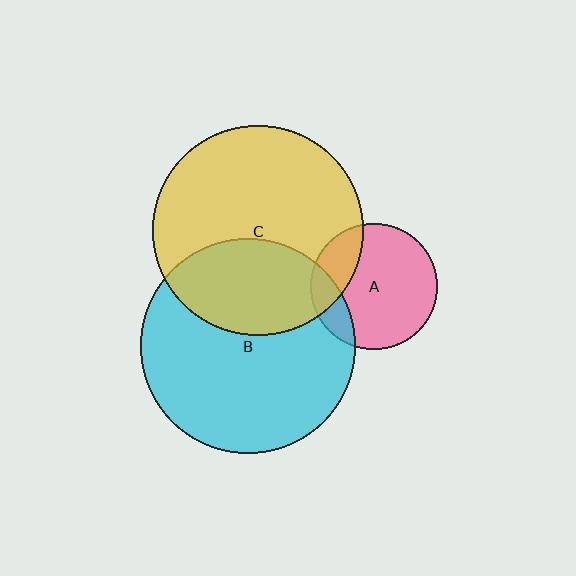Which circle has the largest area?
Circle B (cyan).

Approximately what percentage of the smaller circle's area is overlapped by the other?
Approximately 15%.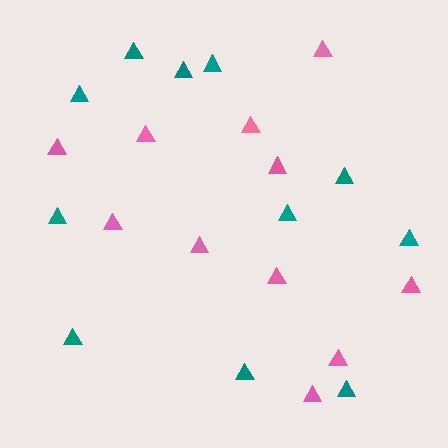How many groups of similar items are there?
There are 2 groups: one group of teal triangles (11) and one group of pink triangles (11).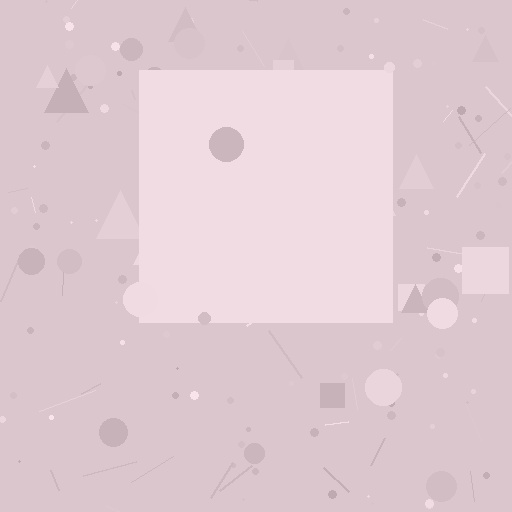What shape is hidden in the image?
A square is hidden in the image.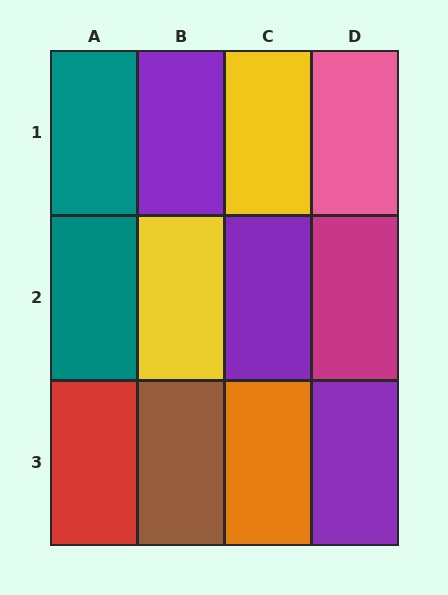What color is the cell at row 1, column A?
Teal.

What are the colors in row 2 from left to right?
Teal, yellow, purple, magenta.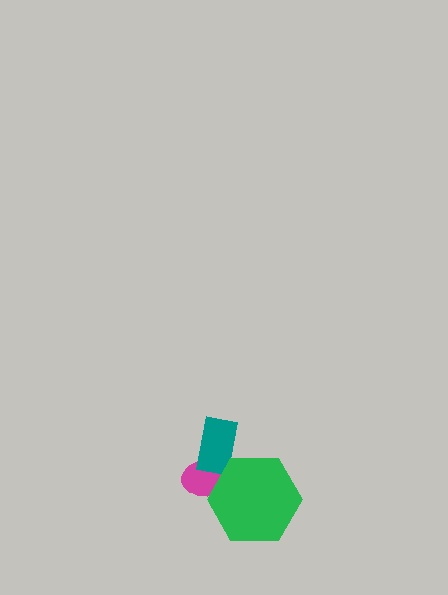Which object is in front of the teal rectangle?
The green hexagon is in front of the teal rectangle.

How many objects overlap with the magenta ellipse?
2 objects overlap with the magenta ellipse.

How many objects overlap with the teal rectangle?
2 objects overlap with the teal rectangle.